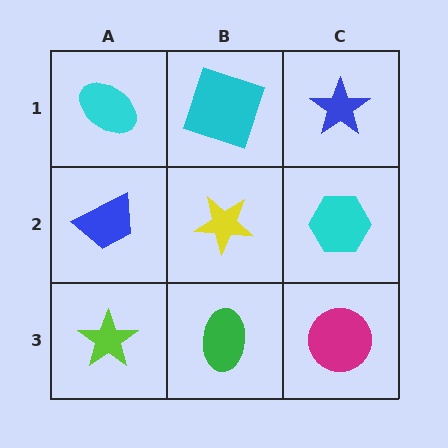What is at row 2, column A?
A blue trapezoid.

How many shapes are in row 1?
3 shapes.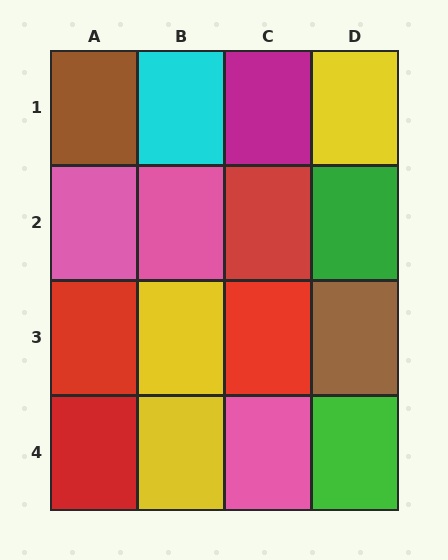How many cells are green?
2 cells are green.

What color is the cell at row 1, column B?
Cyan.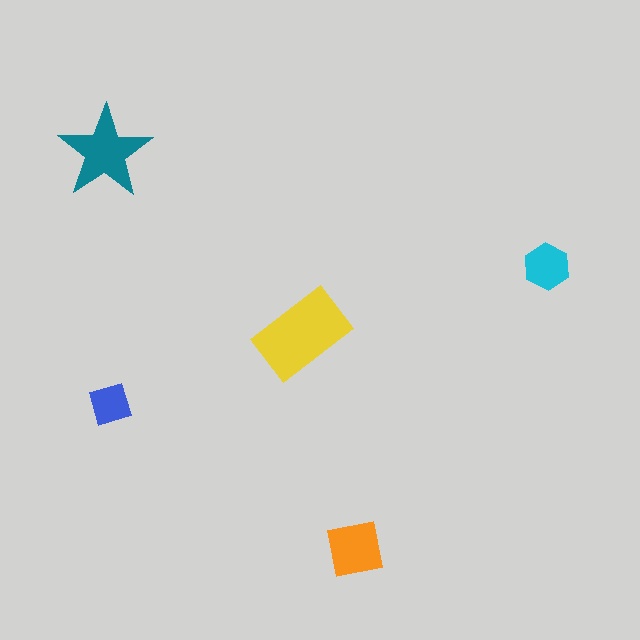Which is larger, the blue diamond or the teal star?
The teal star.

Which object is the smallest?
The blue diamond.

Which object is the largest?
The yellow rectangle.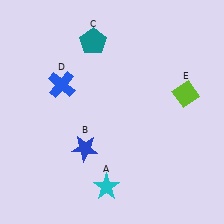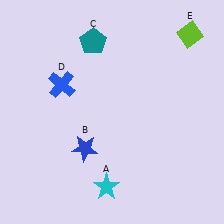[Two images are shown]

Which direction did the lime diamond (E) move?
The lime diamond (E) moved up.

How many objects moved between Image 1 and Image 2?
1 object moved between the two images.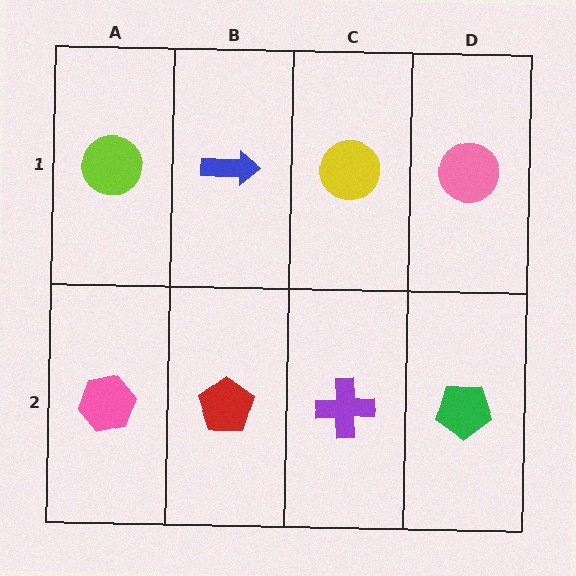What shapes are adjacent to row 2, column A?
A lime circle (row 1, column A), a red pentagon (row 2, column B).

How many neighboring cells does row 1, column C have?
3.